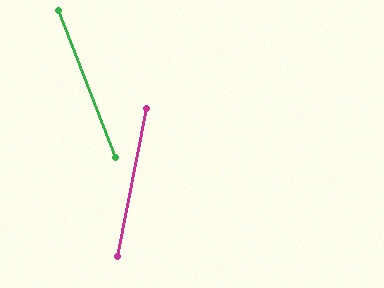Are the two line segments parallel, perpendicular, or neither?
Neither parallel nor perpendicular — they differ by about 32°.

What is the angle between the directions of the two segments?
Approximately 32 degrees.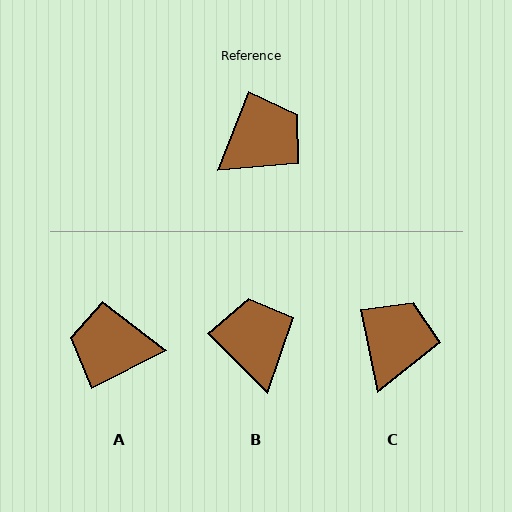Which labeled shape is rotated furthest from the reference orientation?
A, about 138 degrees away.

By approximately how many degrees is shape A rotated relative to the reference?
Approximately 138 degrees counter-clockwise.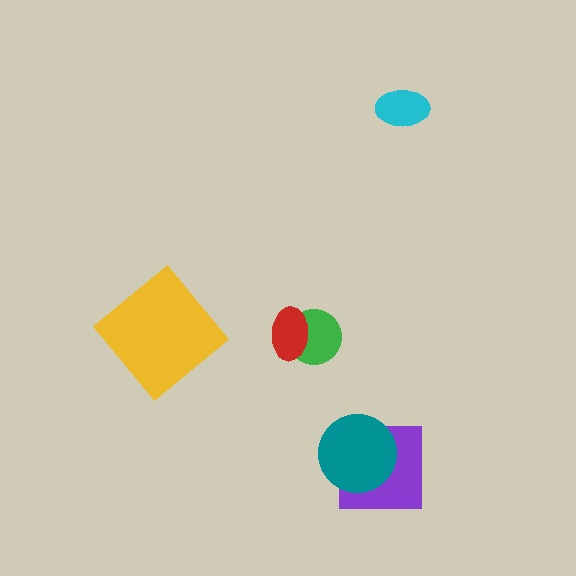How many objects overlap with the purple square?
1 object overlaps with the purple square.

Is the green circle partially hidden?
Yes, it is partially covered by another shape.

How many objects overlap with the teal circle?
1 object overlaps with the teal circle.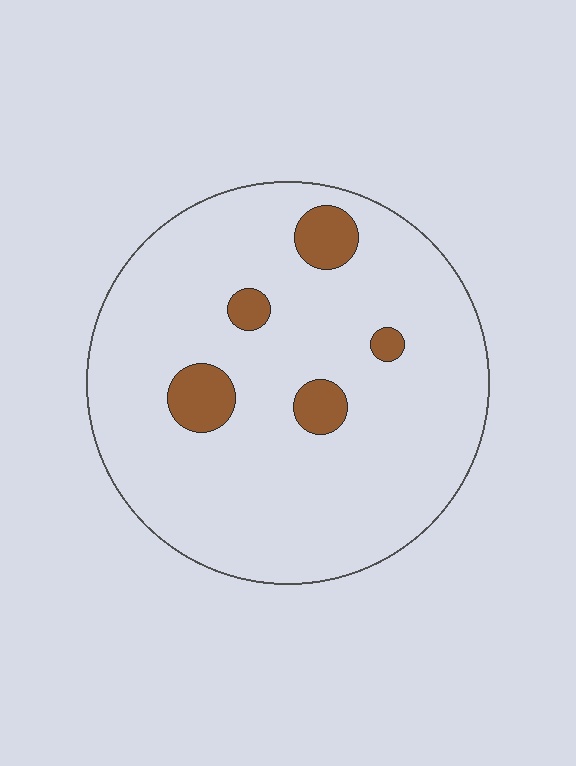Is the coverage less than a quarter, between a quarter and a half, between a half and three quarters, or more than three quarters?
Less than a quarter.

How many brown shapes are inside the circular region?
5.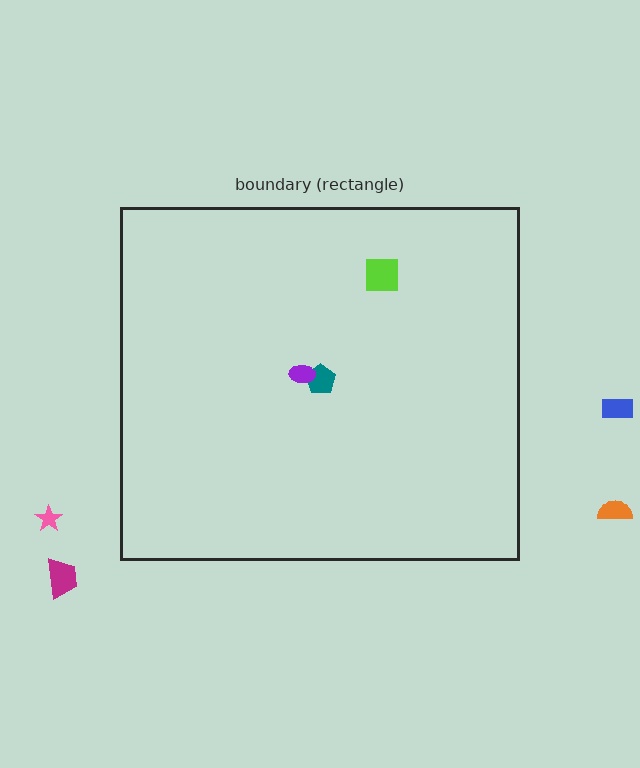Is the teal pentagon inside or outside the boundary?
Inside.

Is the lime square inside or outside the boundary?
Inside.